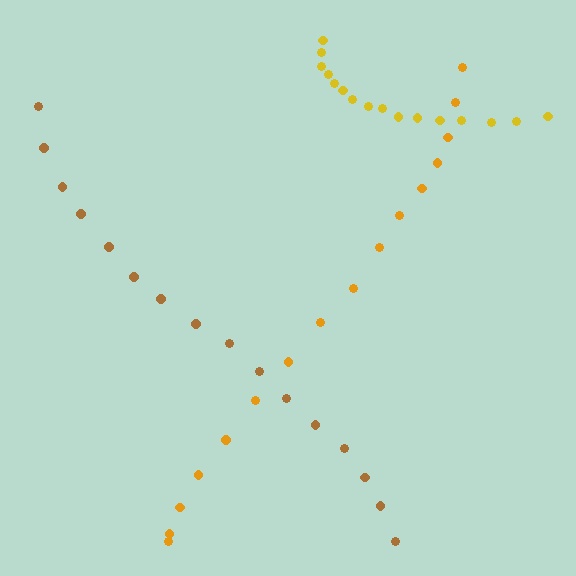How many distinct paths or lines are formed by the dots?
There are 3 distinct paths.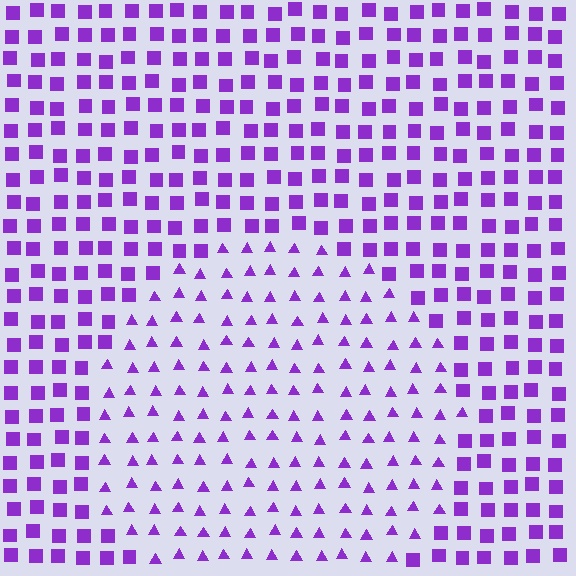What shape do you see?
I see a circle.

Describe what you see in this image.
The image is filled with small purple elements arranged in a uniform grid. A circle-shaped region contains triangles, while the surrounding area contains squares. The boundary is defined purely by the change in element shape.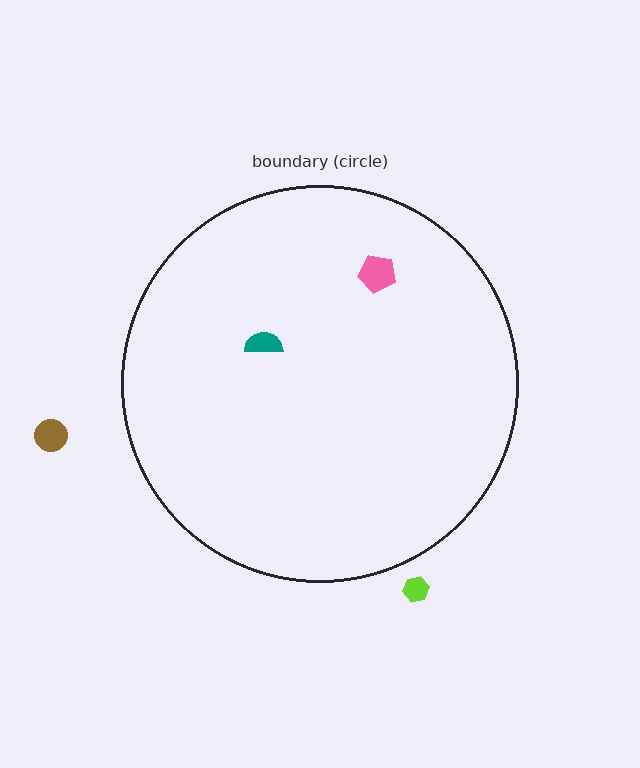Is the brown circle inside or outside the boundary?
Outside.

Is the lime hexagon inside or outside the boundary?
Outside.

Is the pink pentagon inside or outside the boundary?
Inside.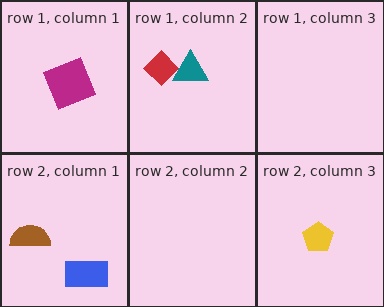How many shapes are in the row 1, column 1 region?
1.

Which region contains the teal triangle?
The row 1, column 2 region.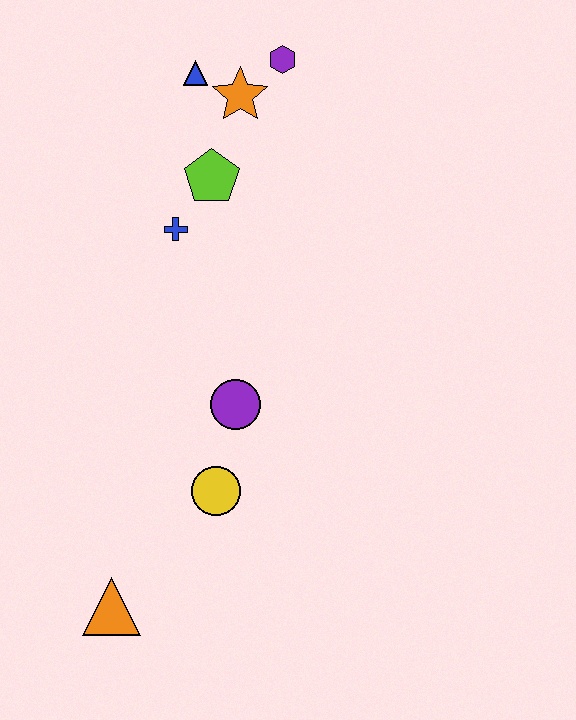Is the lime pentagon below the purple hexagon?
Yes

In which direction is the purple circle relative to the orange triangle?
The purple circle is above the orange triangle.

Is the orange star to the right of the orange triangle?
Yes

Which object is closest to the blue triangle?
The orange star is closest to the blue triangle.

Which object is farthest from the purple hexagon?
The orange triangle is farthest from the purple hexagon.